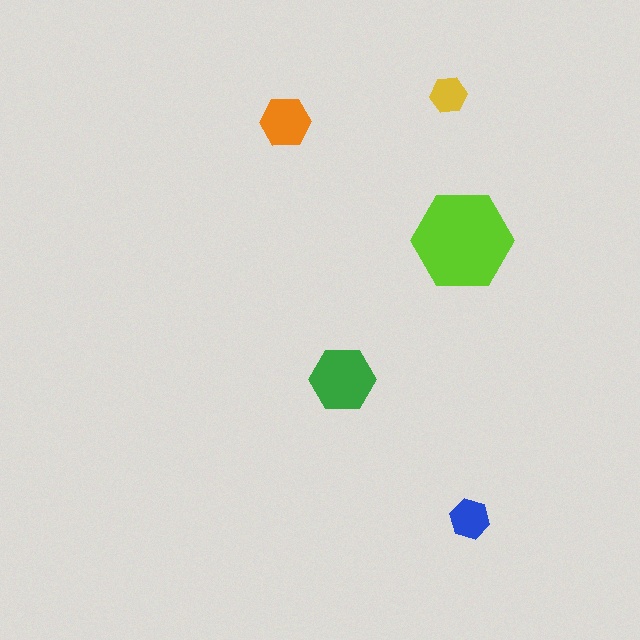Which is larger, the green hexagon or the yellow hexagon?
The green one.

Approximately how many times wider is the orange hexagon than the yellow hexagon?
About 1.5 times wider.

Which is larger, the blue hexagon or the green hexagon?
The green one.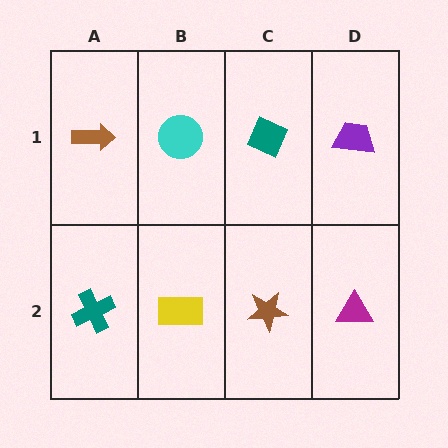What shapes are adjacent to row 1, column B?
A yellow rectangle (row 2, column B), a brown arrow (row 1, column A), a teal diamond (row 1, column C).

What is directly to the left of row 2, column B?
A teal cross.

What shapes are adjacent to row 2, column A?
A brown arrow (row 1, column A), a yellow rectangle (row 2, column B).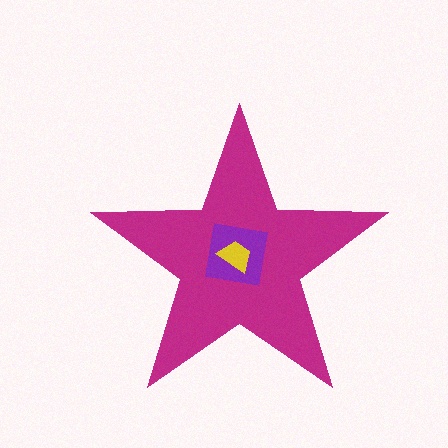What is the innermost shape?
The yellow trapezoid.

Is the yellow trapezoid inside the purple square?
Yes.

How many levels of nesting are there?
3.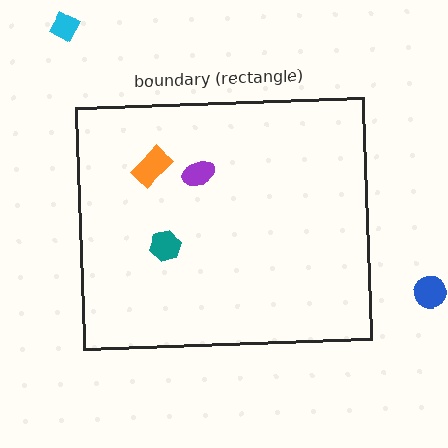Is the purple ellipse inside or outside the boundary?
Inside.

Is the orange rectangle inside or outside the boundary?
Inside.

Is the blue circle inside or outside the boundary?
Outside.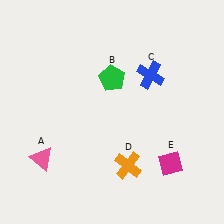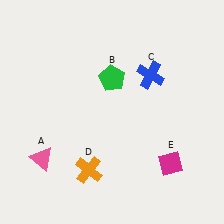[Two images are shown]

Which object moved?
The orange cross (D) moved left.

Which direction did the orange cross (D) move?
The orange cross (D) moved left.